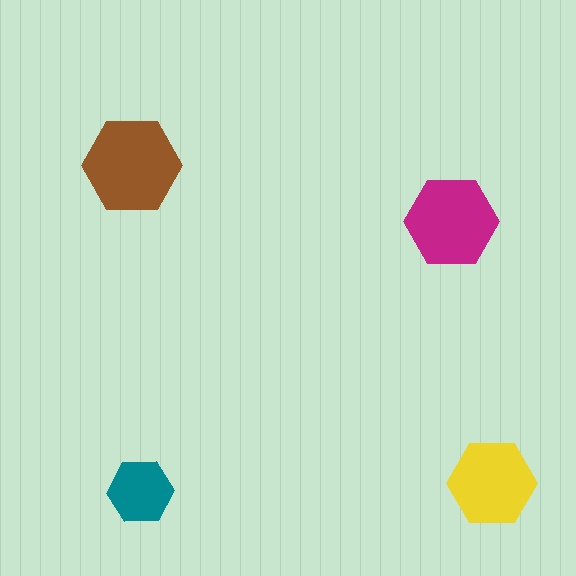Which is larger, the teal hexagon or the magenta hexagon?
The magenta one.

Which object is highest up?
The brown hexagon is topmost.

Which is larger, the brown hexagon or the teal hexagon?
The brown one.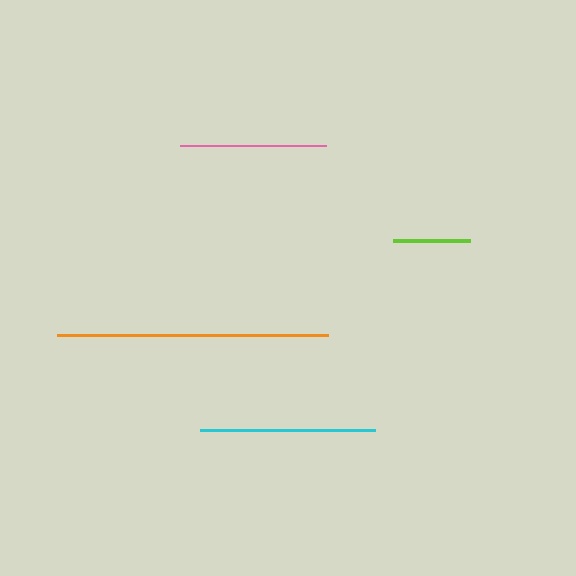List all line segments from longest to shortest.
From longest to shortest: orange, cyan, pink, lime.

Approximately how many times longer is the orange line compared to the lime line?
The orange line is approximately 3.5 times the length of the lime line.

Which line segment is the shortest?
The lime line is the shortest at approximately 77 pixels.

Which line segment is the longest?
The orange line is the longest at approximately 271 pixels.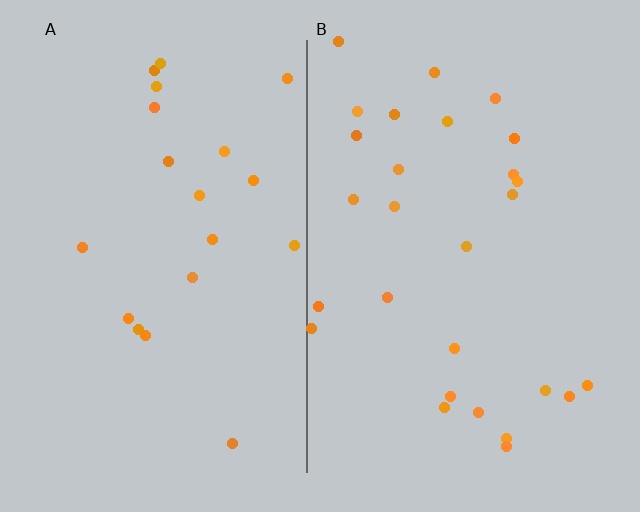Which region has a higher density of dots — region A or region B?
B (the right).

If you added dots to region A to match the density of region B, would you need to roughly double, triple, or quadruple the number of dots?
Approximately double.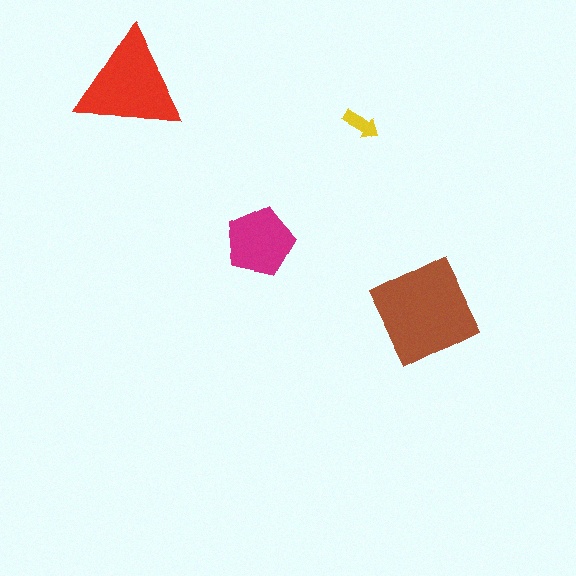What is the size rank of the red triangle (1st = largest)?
2nd.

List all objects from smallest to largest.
The yellow arrow, the magenta pentagon, the red triangle, the brown square.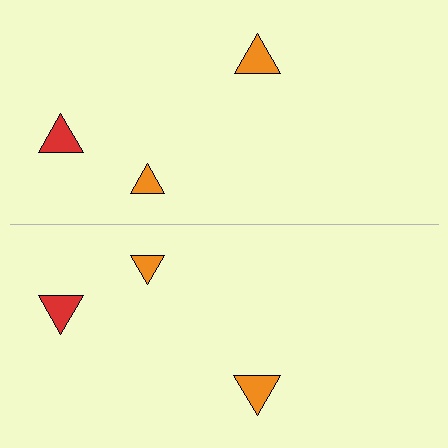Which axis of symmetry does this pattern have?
The pattern has a horizontal axis of symmetry running through the center of the image.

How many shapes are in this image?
There are 6 shapes in this image.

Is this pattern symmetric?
Yes, this pattern has bilateral (reflection) symmetry.